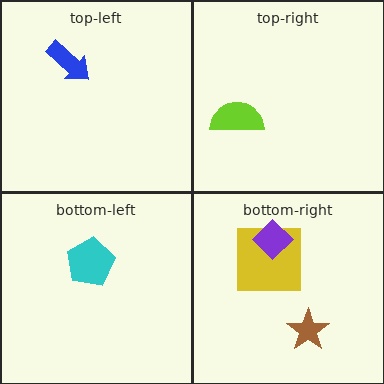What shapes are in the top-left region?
The blue arrow.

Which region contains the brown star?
The bottom-right region.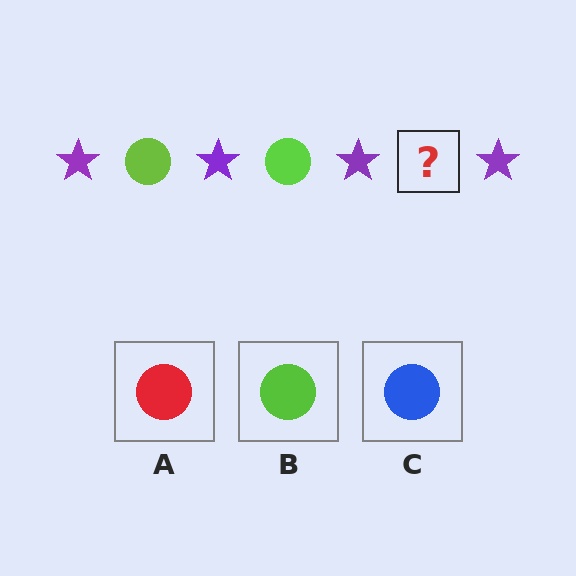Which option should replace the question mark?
Option B.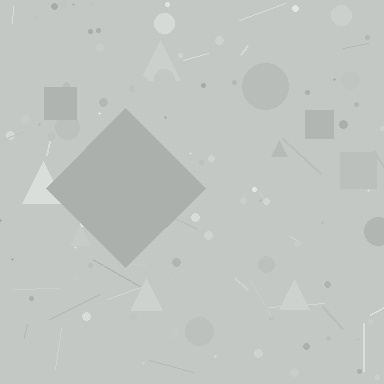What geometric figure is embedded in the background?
A diamond is embedded in the background.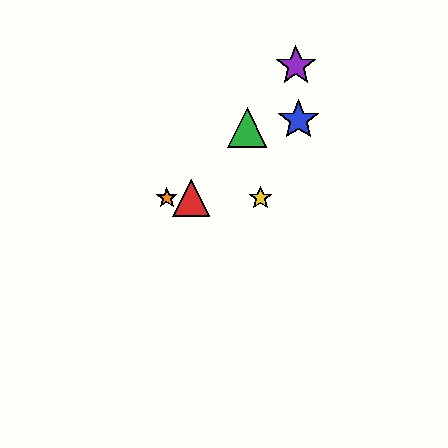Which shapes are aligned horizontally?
The red triangle, the yellow star, the orange star are aligned horizontally.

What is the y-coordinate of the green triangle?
The green triangle is at y≈127.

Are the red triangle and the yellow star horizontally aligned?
Yes, both are at y≈198.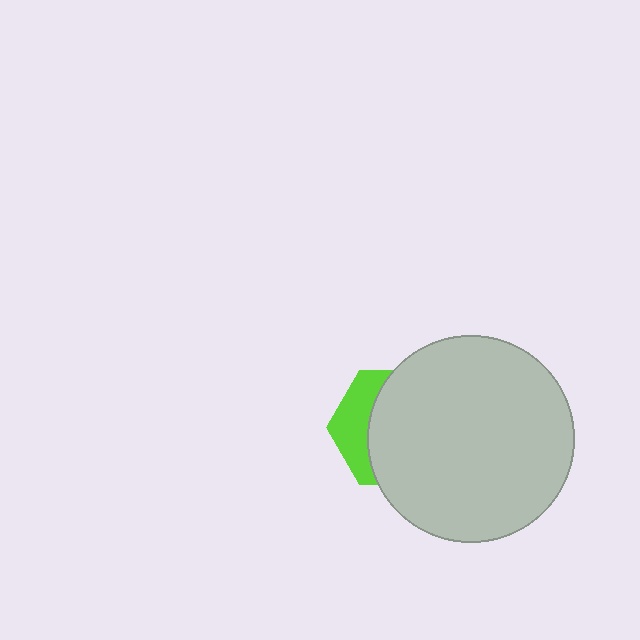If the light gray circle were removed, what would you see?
You would see the complete lime hexagon.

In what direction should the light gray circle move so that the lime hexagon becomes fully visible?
The light gray circle should move right. That is the shortest direction to clear the overlap and leave the lime hexagon fully visible.